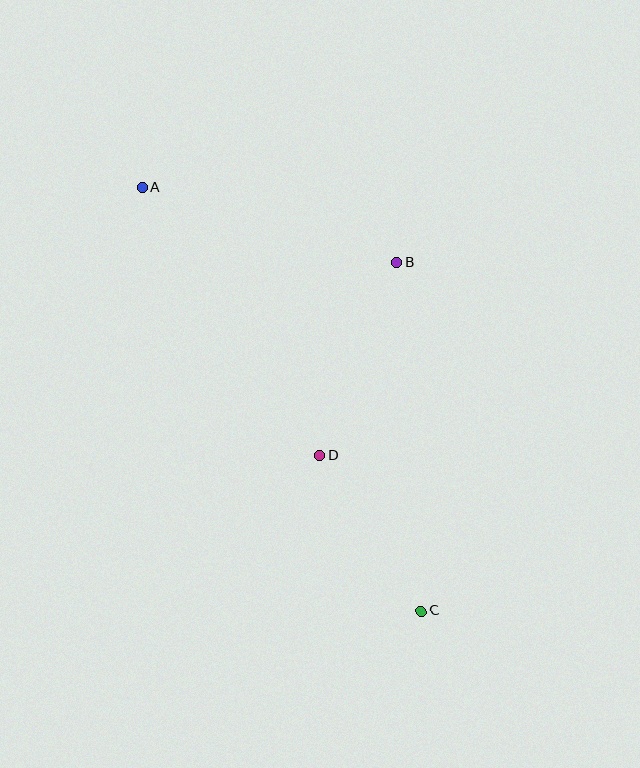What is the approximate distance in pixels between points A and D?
The distance between A and D is approximately 321 pixels.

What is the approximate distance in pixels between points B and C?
The distance between B and C is approximately 349 pixels.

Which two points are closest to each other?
Points C and D are closest to each other.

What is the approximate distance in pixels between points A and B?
The distance between A and B is approximately 265 pixels.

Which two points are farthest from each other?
Points A and C are farthest from each other.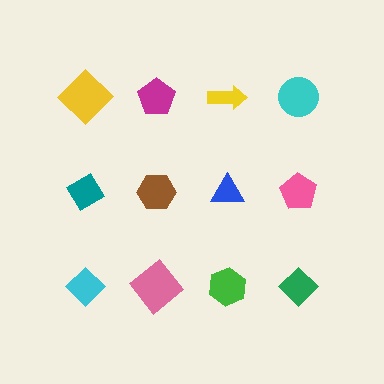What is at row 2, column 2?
A brown hexagon.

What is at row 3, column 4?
A green diamond.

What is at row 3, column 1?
A cyan diamond.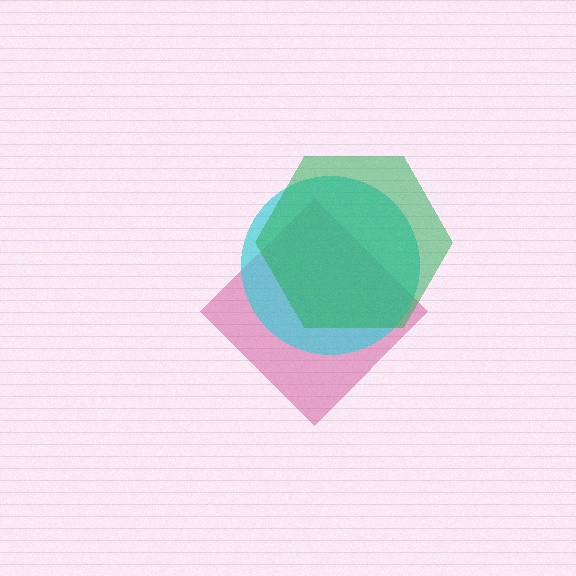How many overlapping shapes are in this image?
There are 3 overlapping shapes in the image.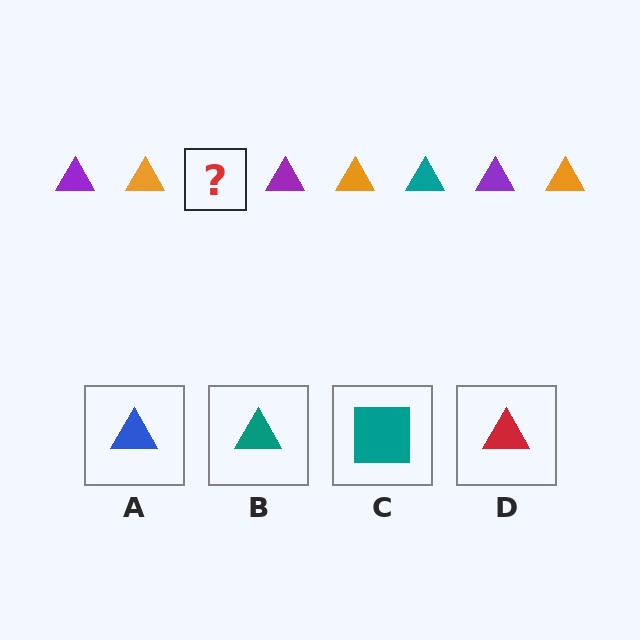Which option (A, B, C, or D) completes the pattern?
B.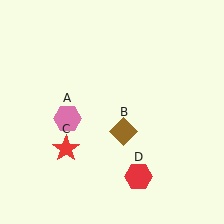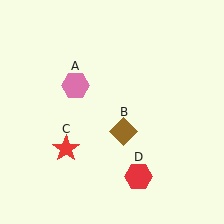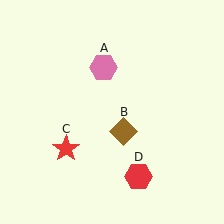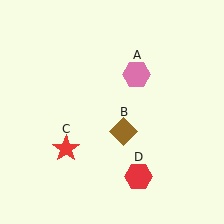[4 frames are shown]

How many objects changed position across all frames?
1 object changed position: pink hexagon (object A).